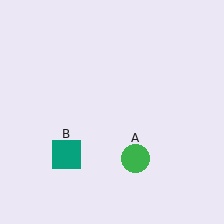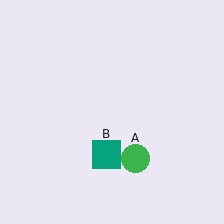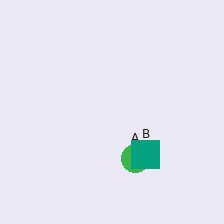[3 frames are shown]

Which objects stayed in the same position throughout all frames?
Green circle (object A) remained stationary.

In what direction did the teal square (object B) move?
The teal square (object B) moved right.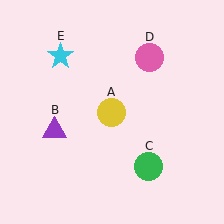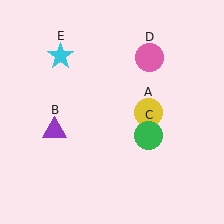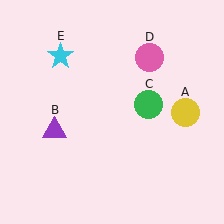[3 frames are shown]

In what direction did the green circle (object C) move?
The green circle (object C) moved up.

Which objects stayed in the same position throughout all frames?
Purple triangle (object B) and pink circle (object D) and cyan star (object E) remained stationary.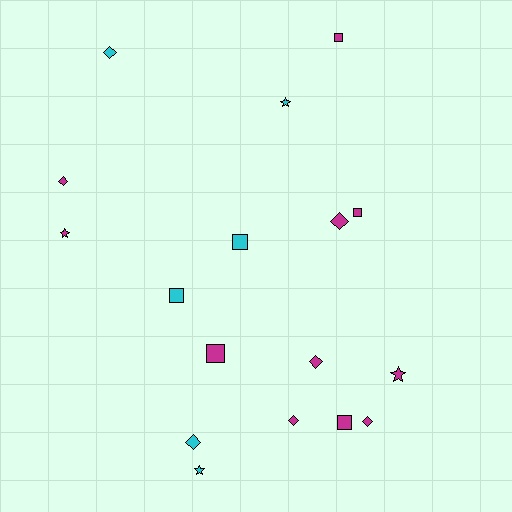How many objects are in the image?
There are 17 objects.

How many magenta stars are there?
There are 2 magenta stars.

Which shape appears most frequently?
Diamond, with 7 objects.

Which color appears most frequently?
Magenta, with 11 objects.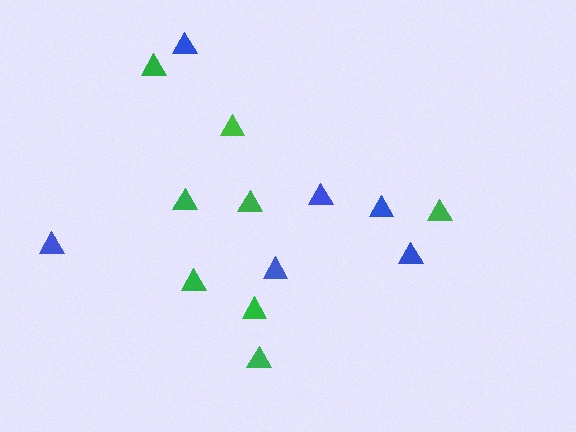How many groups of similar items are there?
There are 2 groups: one group of blue triangles (6) and one group of green triangles (8).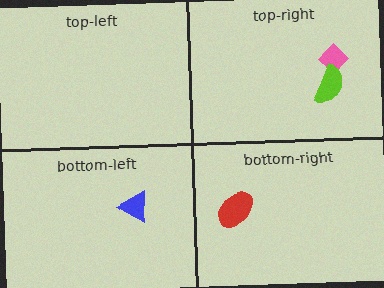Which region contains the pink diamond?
The top-right region.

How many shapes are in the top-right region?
2.